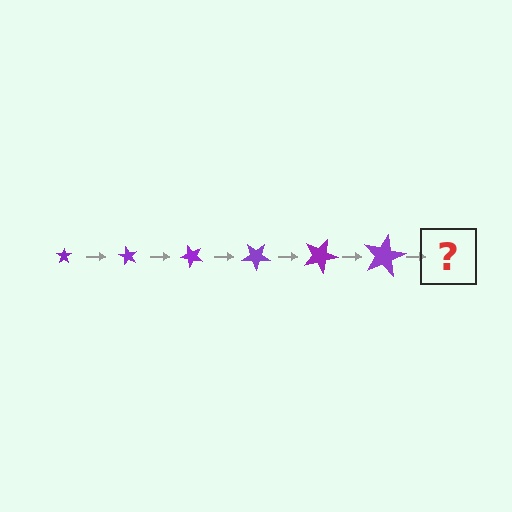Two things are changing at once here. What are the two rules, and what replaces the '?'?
The two rules are that the star grows larger each step and it rotates 60 degrees each step. The '?' should be a star, larger than the previous one and rotated 360 degrees from the start.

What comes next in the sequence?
The next element should be a star, larger than the previous one and rotated 360 degrees from the start.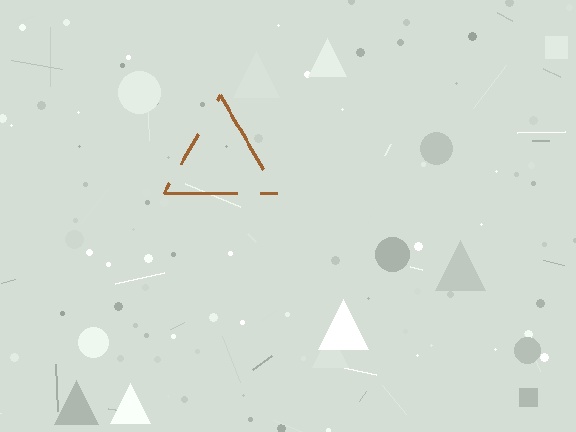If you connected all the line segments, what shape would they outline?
They would outline a triangle.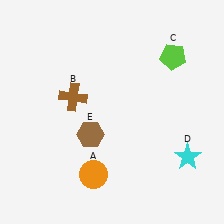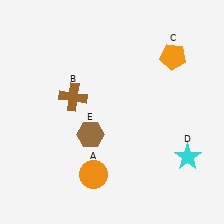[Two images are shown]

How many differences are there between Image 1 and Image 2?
There is 1 difference between the two images.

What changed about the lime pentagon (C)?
In Image 1, C is lime. In Image 2, it changed to orange.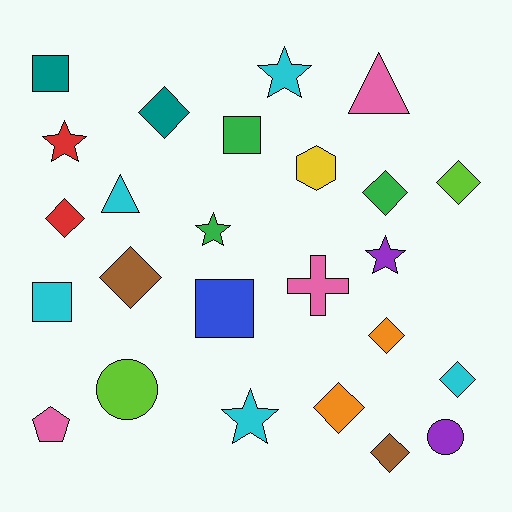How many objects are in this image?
There are 25 objects.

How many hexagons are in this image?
There is 1 hexagon.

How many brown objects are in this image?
There are 2 brown objects.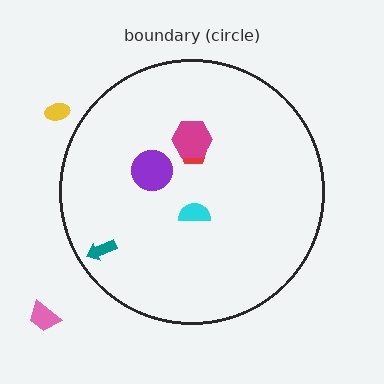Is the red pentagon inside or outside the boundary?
Inside.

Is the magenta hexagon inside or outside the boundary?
Inside.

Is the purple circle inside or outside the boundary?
Inside.